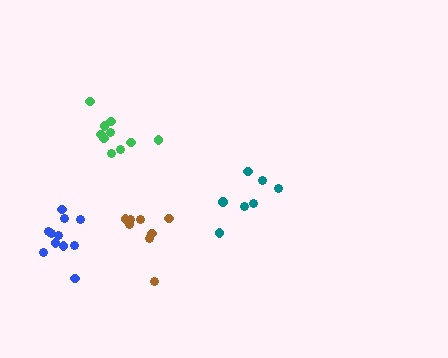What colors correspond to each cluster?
The clusters are colored: green, brown, blue, teal.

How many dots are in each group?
Group 1: 10 dots, Group 2: 8 dots, Group 3: 11 dots, Group 4: 7 dots (36 total).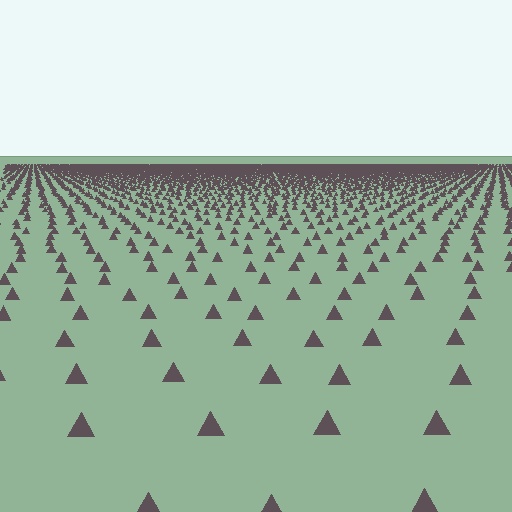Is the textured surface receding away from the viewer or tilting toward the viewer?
The surface is receding away from the viewer. Texture elements get smaller and denser toward the top.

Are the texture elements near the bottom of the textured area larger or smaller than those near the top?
Larger. Near the bottom, elements are closer to the viewer and appear at a bigger on-screen size.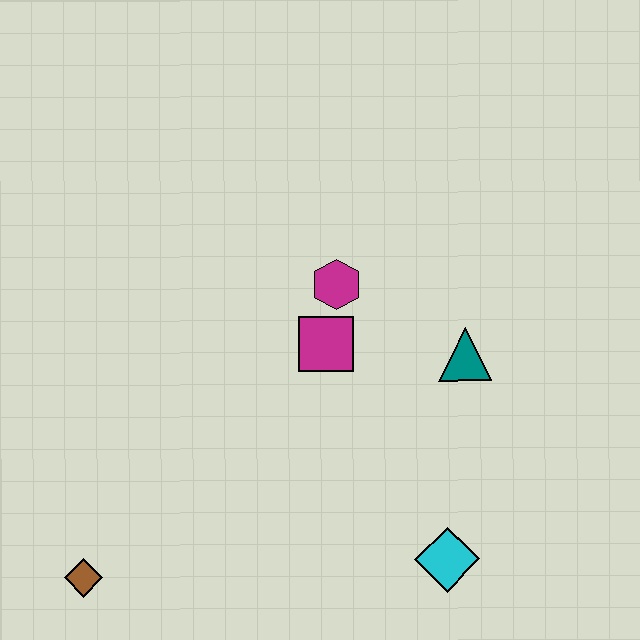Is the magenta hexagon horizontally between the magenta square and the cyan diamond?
Yes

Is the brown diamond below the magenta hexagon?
Yes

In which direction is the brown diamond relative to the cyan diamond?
The brown diamond is to the left of the cyan diamond.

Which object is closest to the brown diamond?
The magenta square is closest to the brown diamond.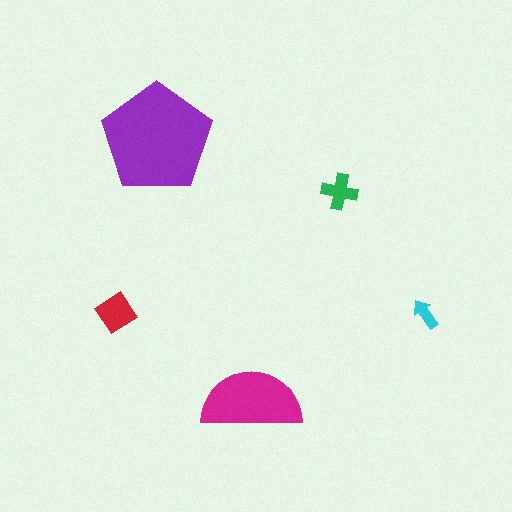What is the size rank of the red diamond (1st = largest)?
3rd.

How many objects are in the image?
There are 5 objects in the image.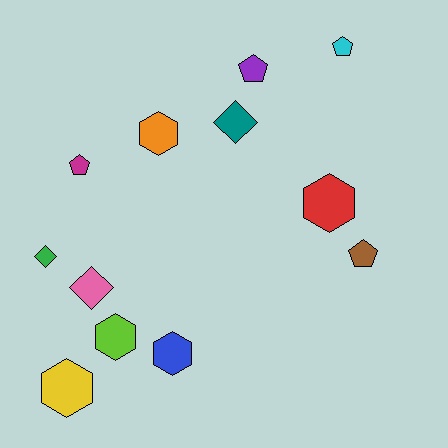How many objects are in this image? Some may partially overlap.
There are 12 objects.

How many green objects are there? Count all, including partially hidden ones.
There is 1 green object.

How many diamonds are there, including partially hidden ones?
There are 3 diamonds.